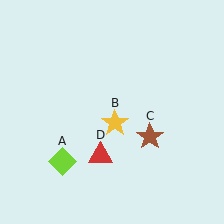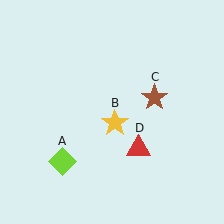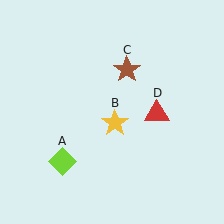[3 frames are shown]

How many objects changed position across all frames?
2 objects changed position: brown star (object C), red triangle (object D).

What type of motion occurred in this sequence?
The brown star (object C), red triangle (object D) rotated counterclockwise around the center of the scene.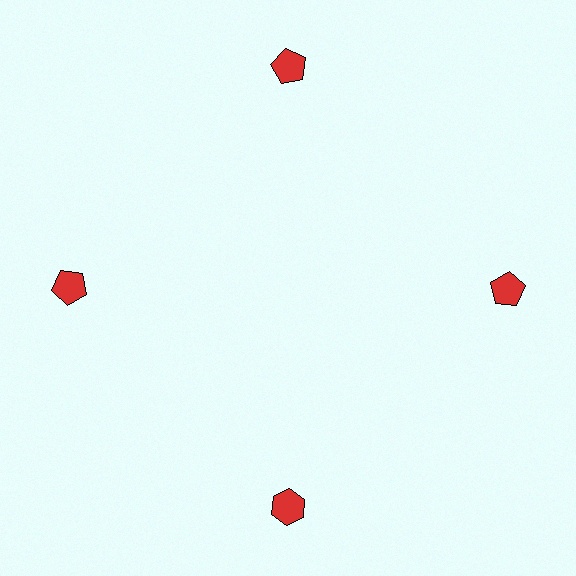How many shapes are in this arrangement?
There are 4 shapes arranged in a ring pattern.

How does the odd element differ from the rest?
It has a different shape: hexagon instead of pentagon.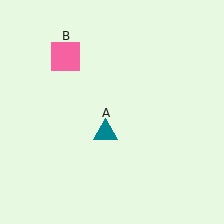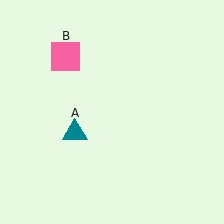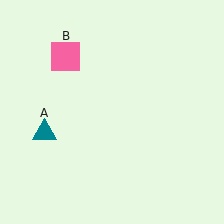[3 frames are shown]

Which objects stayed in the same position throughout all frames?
Pink square (object B) remained stationary.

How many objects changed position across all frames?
1 object changed position: teal triangle (object A).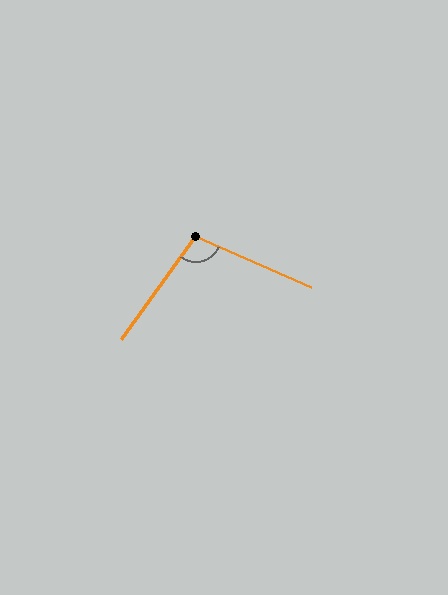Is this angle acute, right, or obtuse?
It is obtuse.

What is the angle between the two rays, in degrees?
Approximately 102 degrees.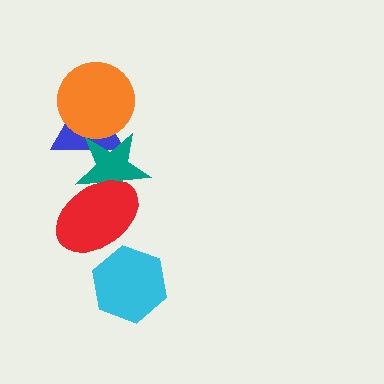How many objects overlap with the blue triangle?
2 objects overlap with the blue triangle.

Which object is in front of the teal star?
The red ellipse is in front of the teal star.